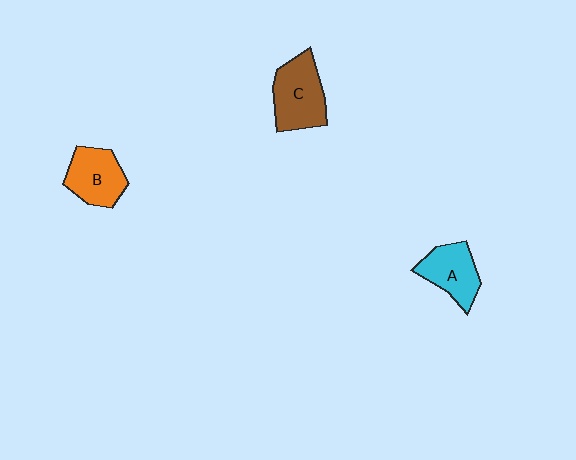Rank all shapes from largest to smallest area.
From largest to smallest: C (brown), B (orange), A (cyan).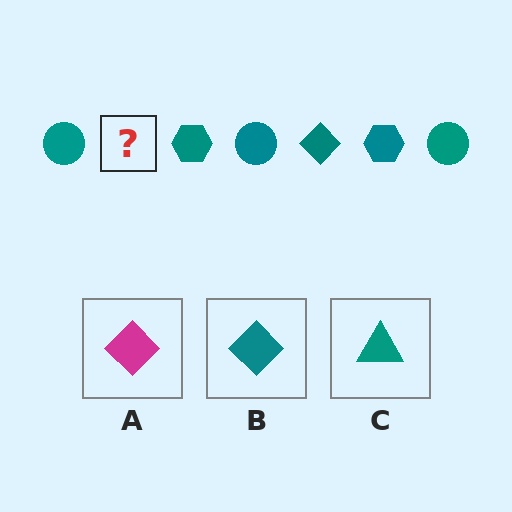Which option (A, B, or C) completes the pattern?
B.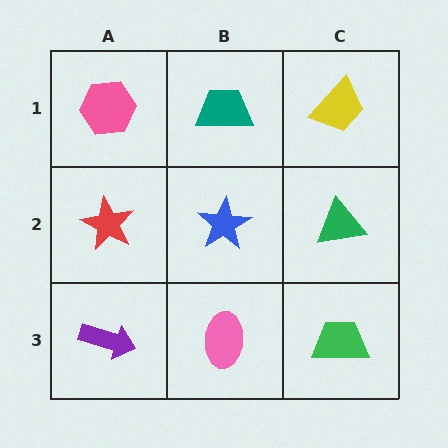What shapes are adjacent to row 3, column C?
A green triangle (row 2, column C), a pink ellipse (row 3, column B).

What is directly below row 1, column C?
A green triangle.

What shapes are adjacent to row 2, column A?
A pink hexagon (row 1, column A), a purple arrow (row 3, column A), a blue star (row 2, column B).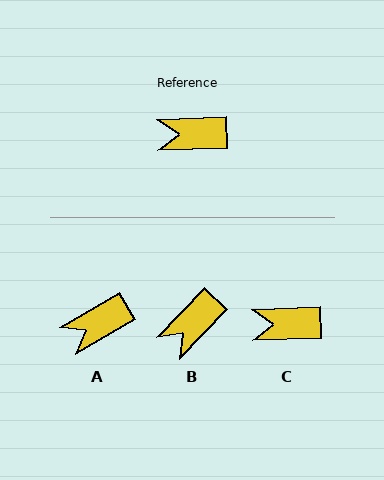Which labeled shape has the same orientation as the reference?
C.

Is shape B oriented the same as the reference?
No, it is off by about 44 degrees.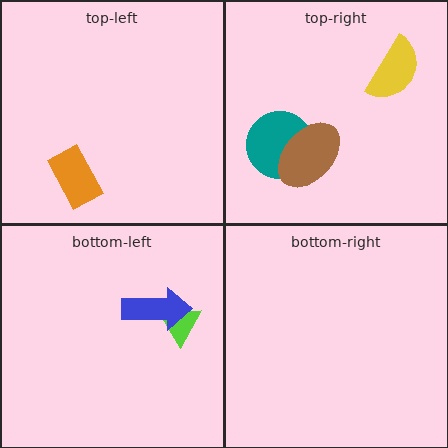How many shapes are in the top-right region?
3.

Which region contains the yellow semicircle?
The top-right region.